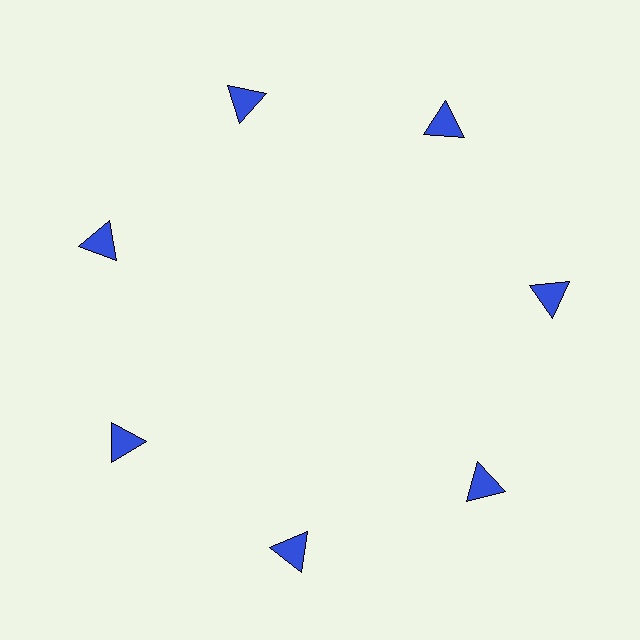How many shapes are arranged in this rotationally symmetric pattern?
There are 7 shapes, arranged in 7 groups of 1.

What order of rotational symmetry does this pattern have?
This pattern has 7-fold rotational symmetry.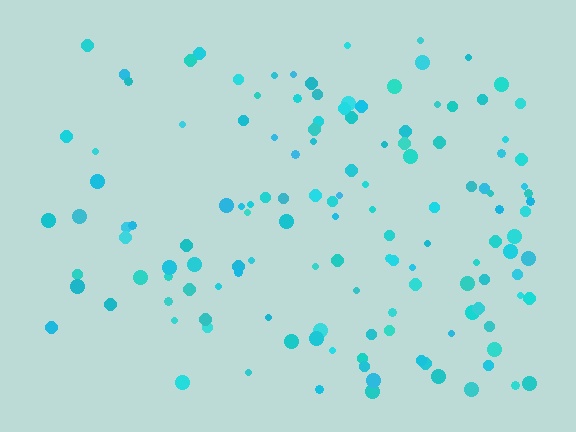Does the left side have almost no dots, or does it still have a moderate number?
Still a moderate number, just noticeably fewer than the right.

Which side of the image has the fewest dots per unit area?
The left.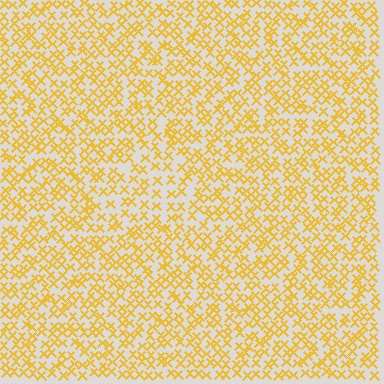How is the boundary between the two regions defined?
The boundary is defined by a change in element density (approximately 1.4x ratio). All elements are the same color, size, and shape.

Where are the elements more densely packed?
The elements are more densely packed outside the triangle boundary.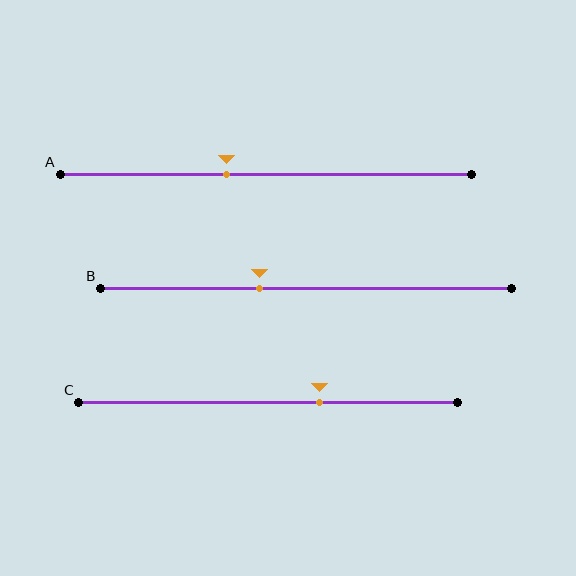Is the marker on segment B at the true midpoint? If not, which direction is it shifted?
No, the marker on segment B is shifted to the left by about 11% of the segment length.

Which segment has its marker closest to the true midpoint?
Segment A has its marker closest to the true midpoint.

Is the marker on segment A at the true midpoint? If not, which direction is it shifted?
No, the marker on segment A is shifted to the left by about 9% of the segment length.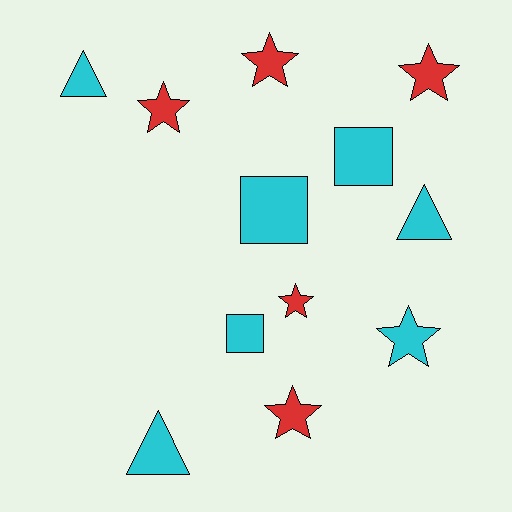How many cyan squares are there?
There are 3 cyan squares.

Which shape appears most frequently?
Star, with 6 objects.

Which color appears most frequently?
Cyan, with 7 objects.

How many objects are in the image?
There are 12 objects.